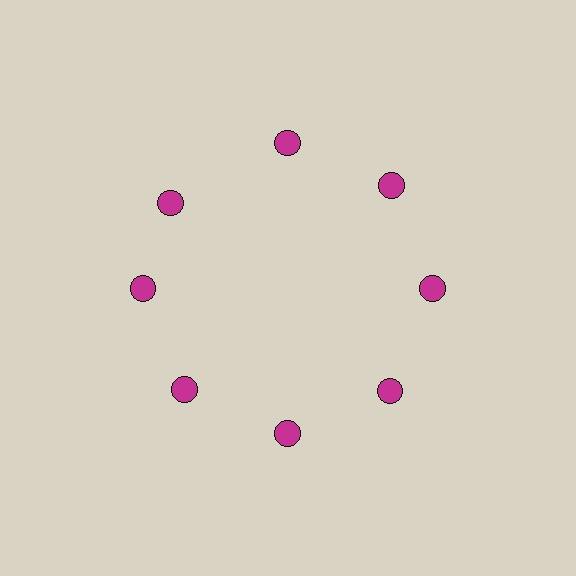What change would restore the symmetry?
The symmetry would be restored by rotating it back into even spacing with its neighbors so that all 8 circles sit at equal angles and equal distance from the center.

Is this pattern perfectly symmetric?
No. The 8 magenta circles are arranged in a ring, but one element near the 10 o'clock position is rotated out of alignment along the ring, breaking the 8-fold rotational symmetry.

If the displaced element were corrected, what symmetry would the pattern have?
It would have 8-fold rotational symmetry — the pattern would map onto itself every 45 degrees.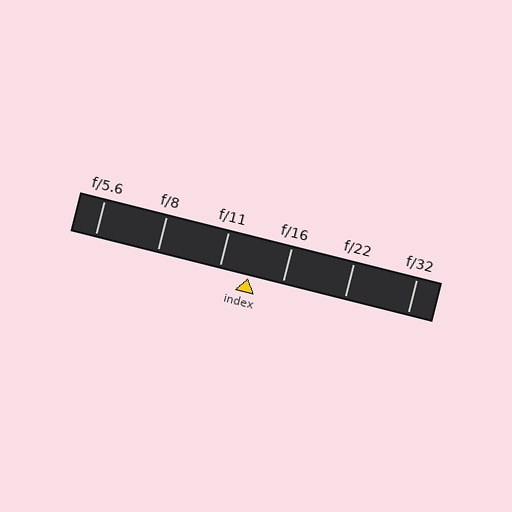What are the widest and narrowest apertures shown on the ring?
The widest aperture shown is f/5.6 and the narrowest is f/32.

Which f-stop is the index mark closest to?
The index mark is closest to f/11.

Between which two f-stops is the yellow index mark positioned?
The index mark is between f/11 and f/16.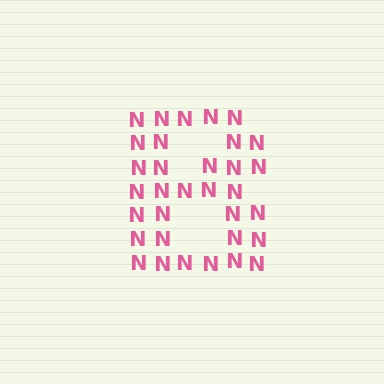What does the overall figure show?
The overall figure shows the letter B.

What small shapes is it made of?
It is made of small letter N's.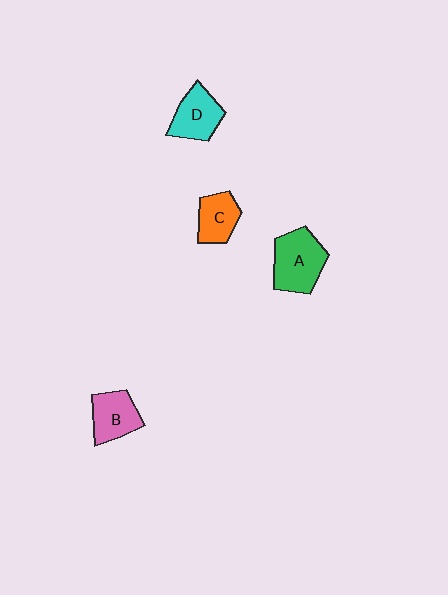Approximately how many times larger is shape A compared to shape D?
Approximately 1.3 times.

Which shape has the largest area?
Shape A (green).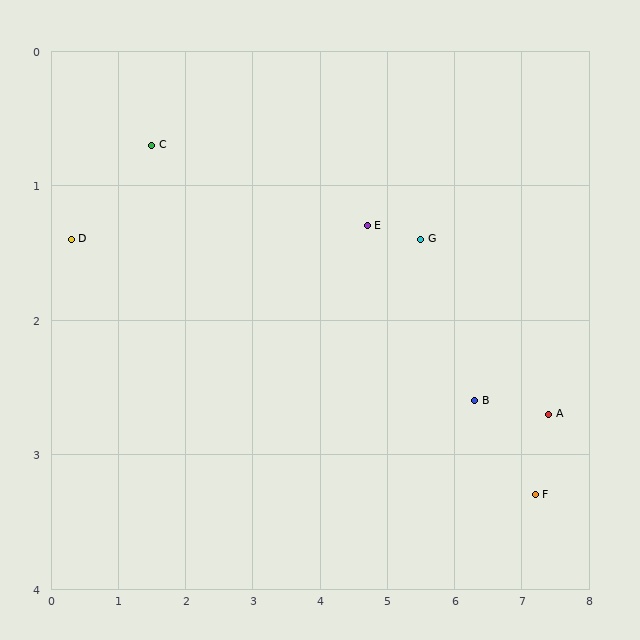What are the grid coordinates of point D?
Point D is at approximately (0.3, 1.4).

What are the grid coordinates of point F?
Point F is at approximately (7.2, 3.3).